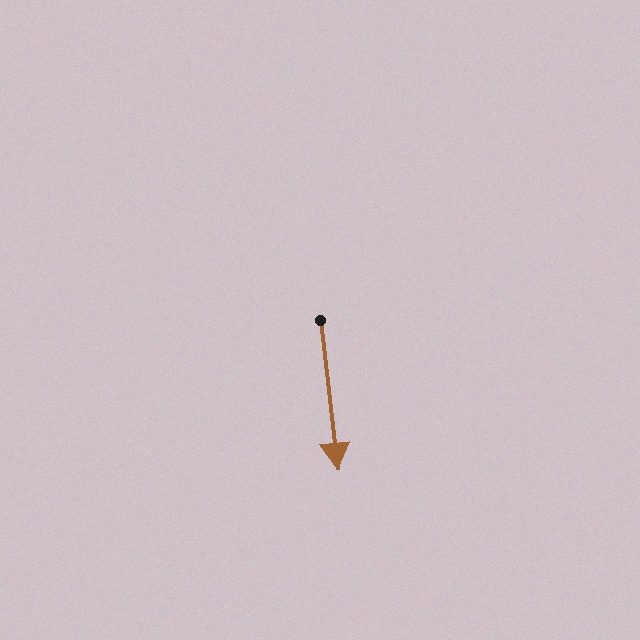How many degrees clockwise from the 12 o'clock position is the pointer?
Approximately 173 degrees.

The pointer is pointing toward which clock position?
Roughly 6 o'clock.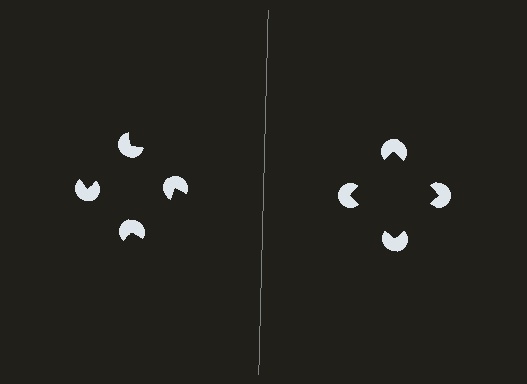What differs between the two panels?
The pac-man discs are positioned identically on both sides; only the wedge orientations differ. On the right they align to a square; on the left they are misaligned.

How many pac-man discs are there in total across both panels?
8 — 4 on each side.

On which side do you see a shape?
An illusory square appears on the right side. On the left side the wedge cuts are rotated, so no coherent shape forms.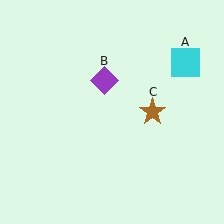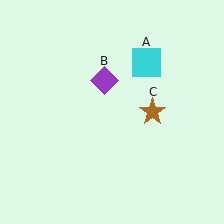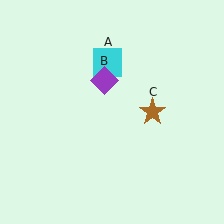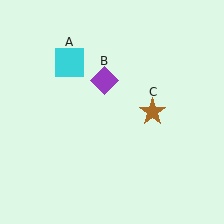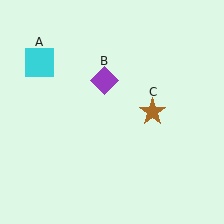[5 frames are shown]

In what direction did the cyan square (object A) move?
The cyan square (object A) moved left.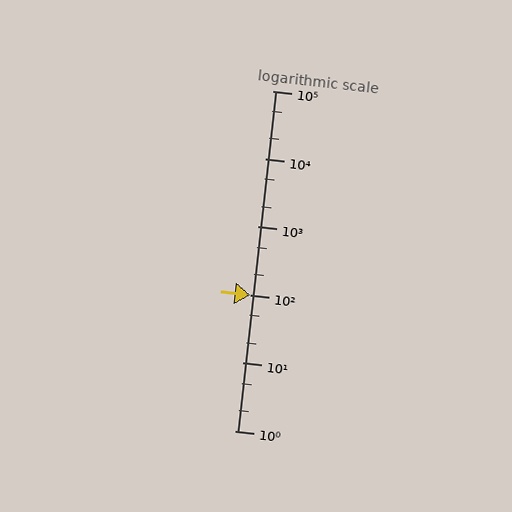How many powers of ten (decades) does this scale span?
The scale spans 5 decades, from 1 to 100000.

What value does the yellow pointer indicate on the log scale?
The pointer indicates approximately 100.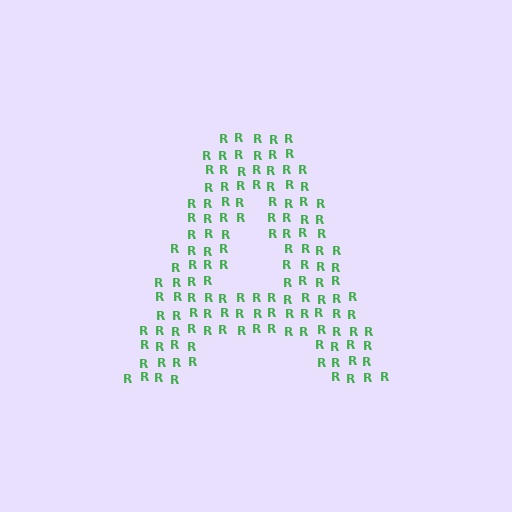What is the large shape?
The large shape is the letter A.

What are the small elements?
The small elements are letter R's.